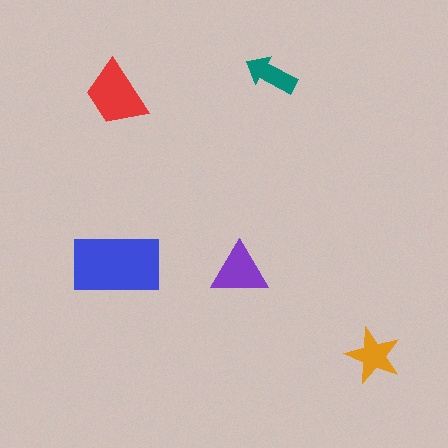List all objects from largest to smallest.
The blue rectangle, the red trapezoid, the purple triangle, the orange star, the teal arrow.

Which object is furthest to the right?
The orange star is rightmost.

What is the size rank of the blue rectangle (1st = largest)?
1st.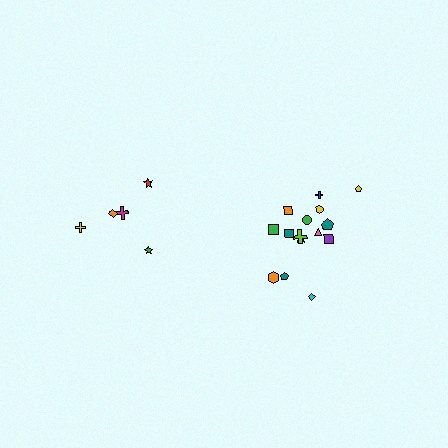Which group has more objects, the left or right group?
The right group.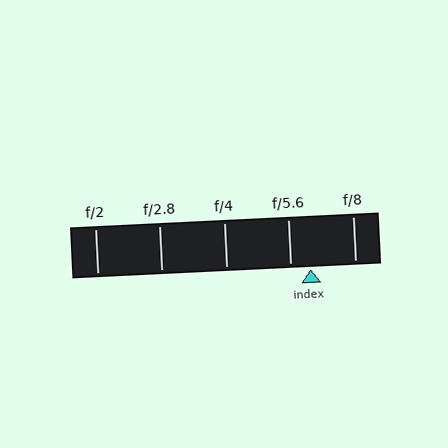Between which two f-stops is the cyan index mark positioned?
The index mark is between f/5.6 and f/8.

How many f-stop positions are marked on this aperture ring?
There are 5 f-stop positions marked.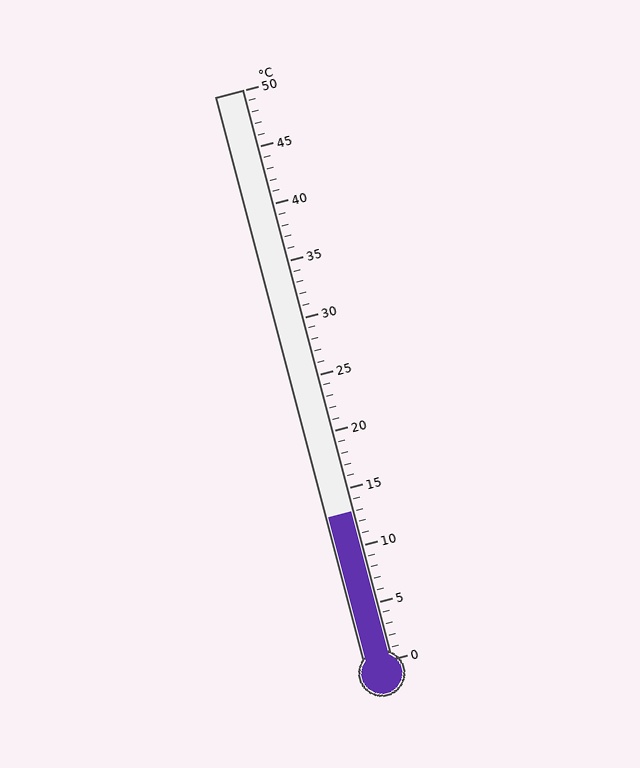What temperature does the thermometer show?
The thermometer shows approximately 13°C.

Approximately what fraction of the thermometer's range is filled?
The thermometer is filled to approximately 25% of its range.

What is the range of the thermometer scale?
The thermometer scale ranges from 0°C to 50°C.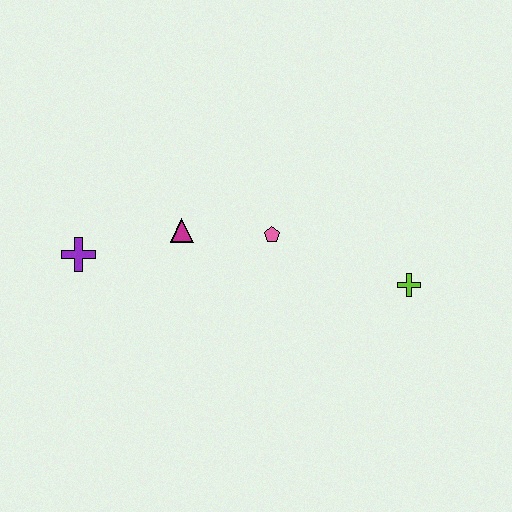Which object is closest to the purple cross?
The magenta triangle is closest to the purple cross.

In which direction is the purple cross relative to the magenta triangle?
The purple cross is to the left of the magenta triangle.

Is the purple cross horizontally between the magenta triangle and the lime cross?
No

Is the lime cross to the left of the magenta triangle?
No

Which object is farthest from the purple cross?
The lime cross is farthest from the purple cross.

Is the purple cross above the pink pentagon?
No